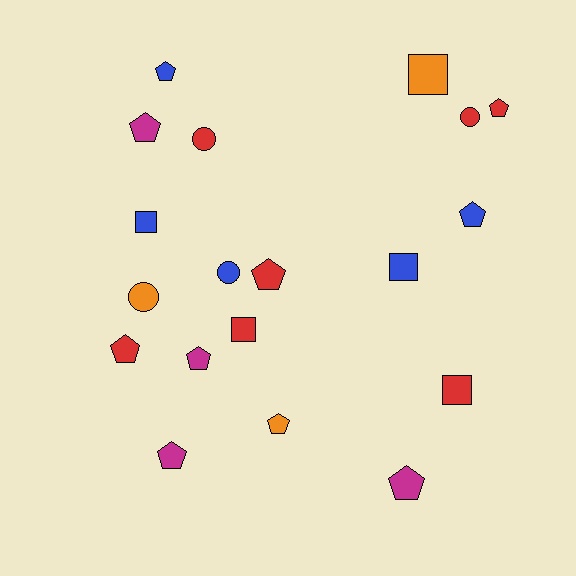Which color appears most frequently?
Red, with 7 objects.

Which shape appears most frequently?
Pentagon, with 10 objects.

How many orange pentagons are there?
There is 1 orange pentagon.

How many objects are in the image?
There are 19 objects.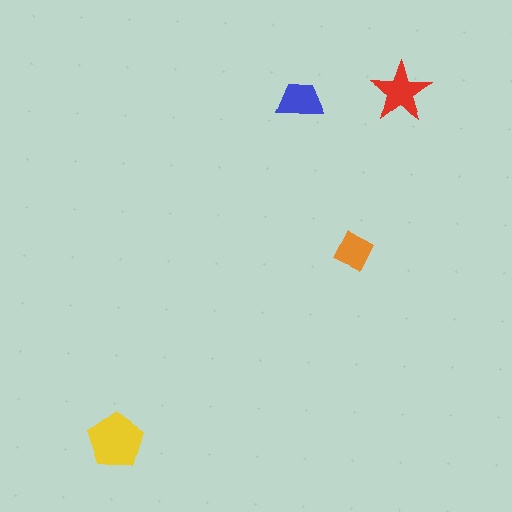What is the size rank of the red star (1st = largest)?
2nd.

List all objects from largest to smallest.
The yellow pentagon, the red star, the blue trapezoid, the orange diamond.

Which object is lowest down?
The yellow pentagon is bottommost.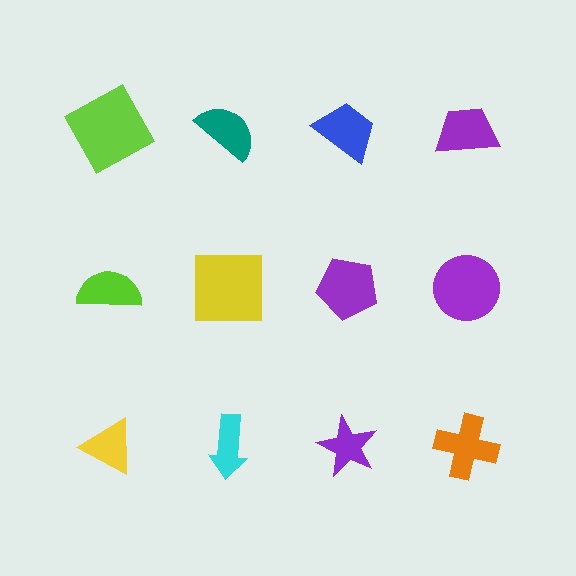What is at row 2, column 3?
A purple pentagon.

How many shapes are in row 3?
4 shapes.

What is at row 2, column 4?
A purple circle.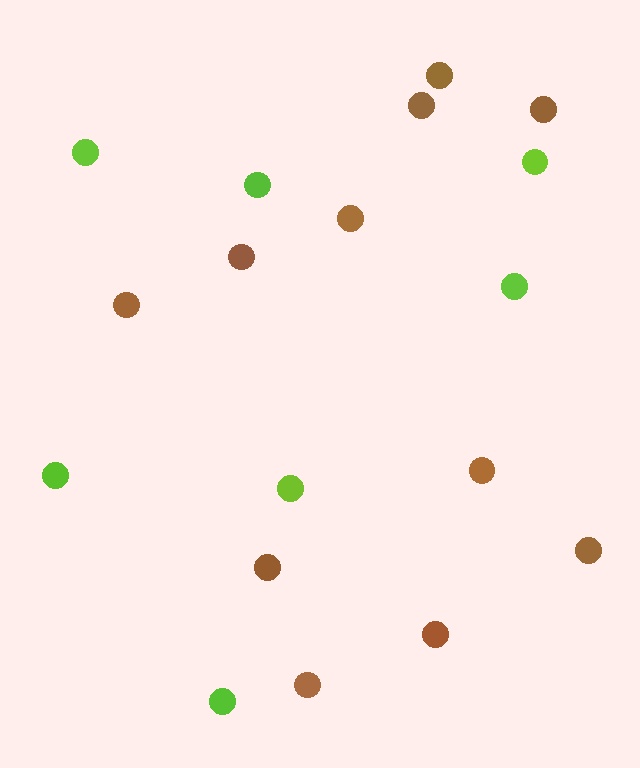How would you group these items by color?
There are 2 groups: one group of brown circles (11) and one group of lime circles (7).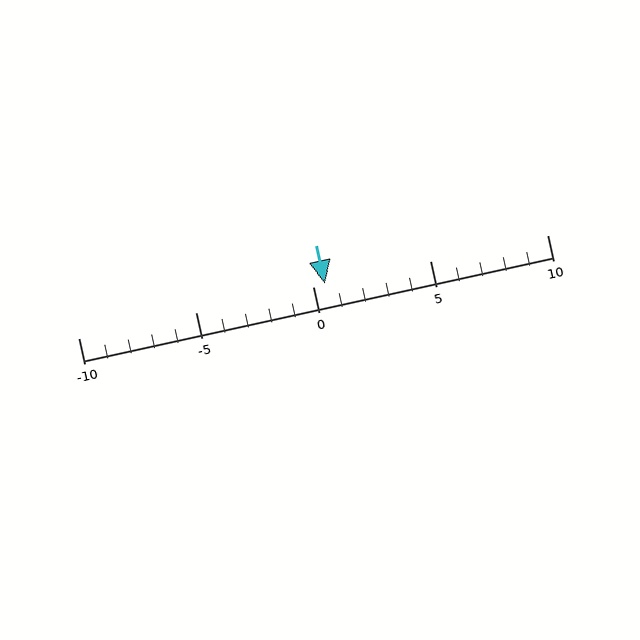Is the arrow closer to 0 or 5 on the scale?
The arrow is closer to 0.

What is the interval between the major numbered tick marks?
The major tick marks are spaced 5 units apart.